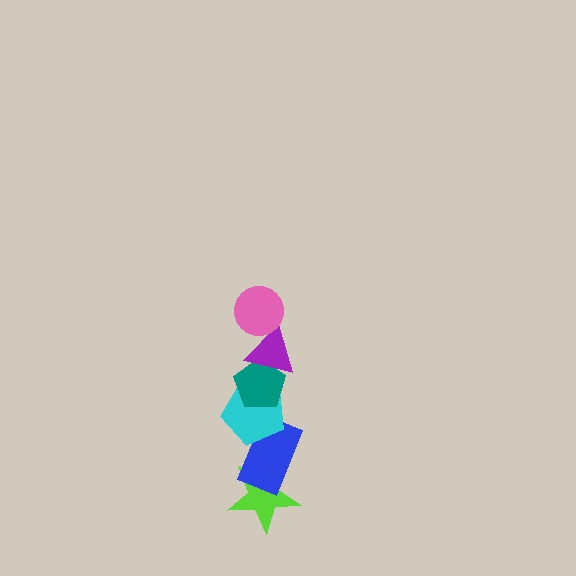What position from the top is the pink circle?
The pink circle is 1st from the top.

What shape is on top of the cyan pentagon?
The teal pentagon is on top of the cyan pentagon.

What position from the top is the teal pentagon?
The teal pentagon is 3rd from the top.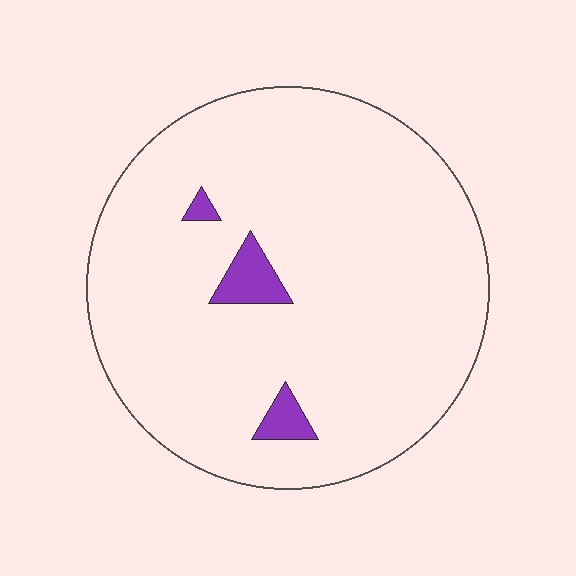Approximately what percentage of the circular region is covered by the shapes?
Approximately 5%.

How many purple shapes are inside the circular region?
3.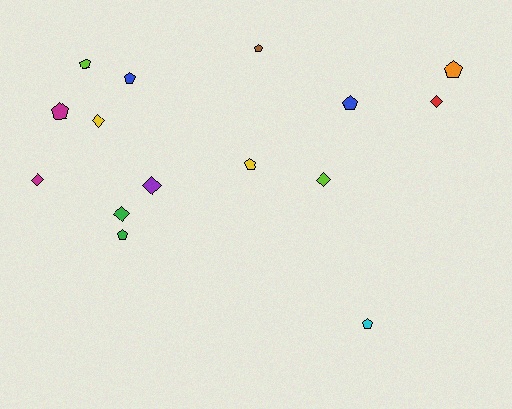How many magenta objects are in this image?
There are 2 magenta objects.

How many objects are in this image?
There are 15 objects.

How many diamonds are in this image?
There are 6 diamonds.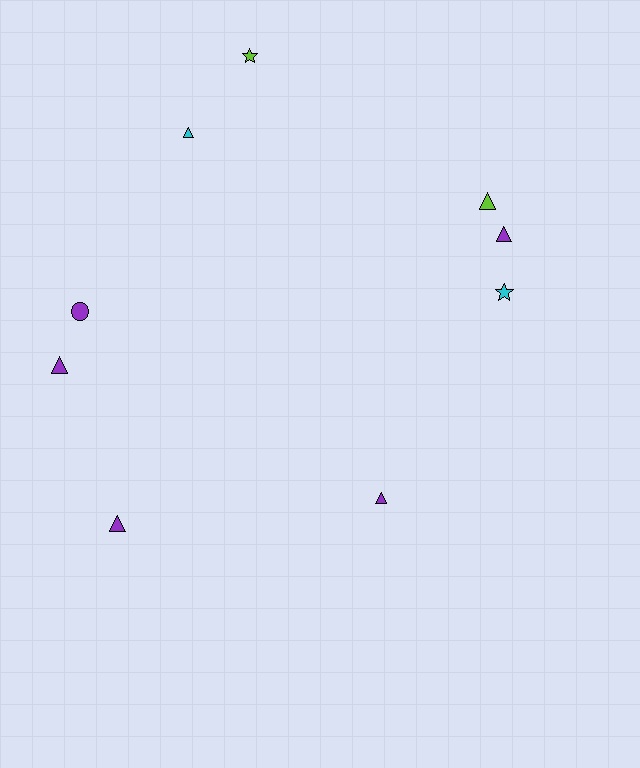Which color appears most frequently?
Purple, with 5 objects.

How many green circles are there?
There are no green circles.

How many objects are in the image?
There are 9 objects.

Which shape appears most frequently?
Triangle, with 6 objects.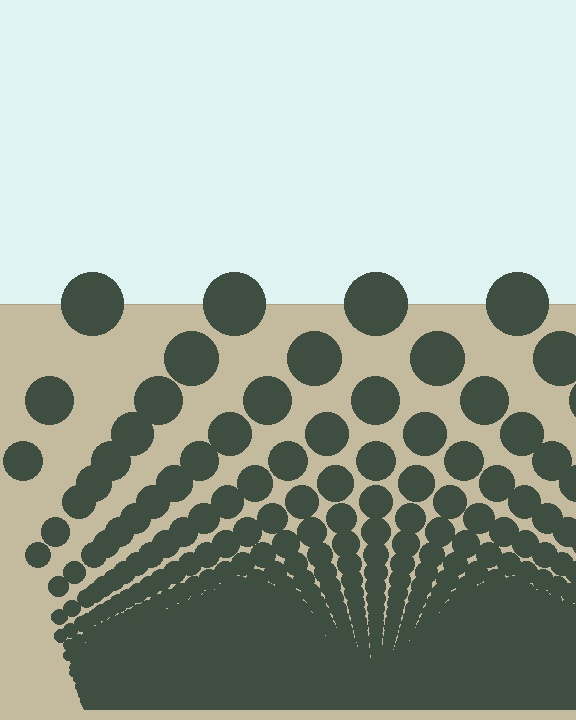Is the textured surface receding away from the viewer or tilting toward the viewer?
The surface appears to tilt toward the viewer. Texture elements get larger and sparser toward the top.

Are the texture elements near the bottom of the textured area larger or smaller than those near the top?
Smaller. The gradient is inverted — elements near the bottom are smaller and denser.